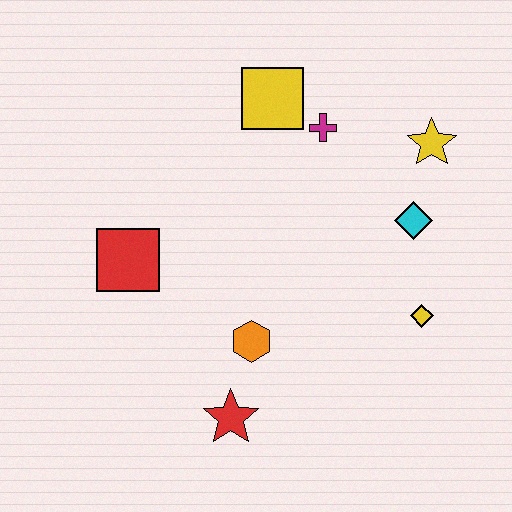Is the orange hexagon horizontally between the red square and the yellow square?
Yes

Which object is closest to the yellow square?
The magenta cross is closest to the yellow square.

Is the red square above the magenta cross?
No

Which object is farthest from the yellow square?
The red star is farthest from the yellow square.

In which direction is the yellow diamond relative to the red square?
The yellow diamond is to the right of the red square.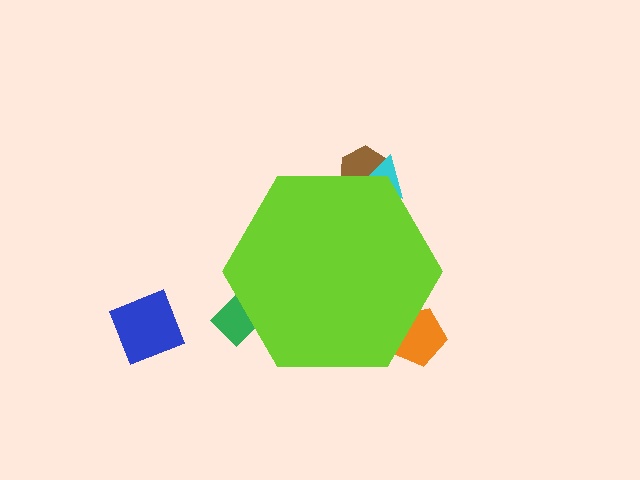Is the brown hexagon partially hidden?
Yes, the brown hexagon is partially hidden behind the lime hexagon.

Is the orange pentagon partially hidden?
Yes, the orange pentagon is partially hidden behind the lime hexagon.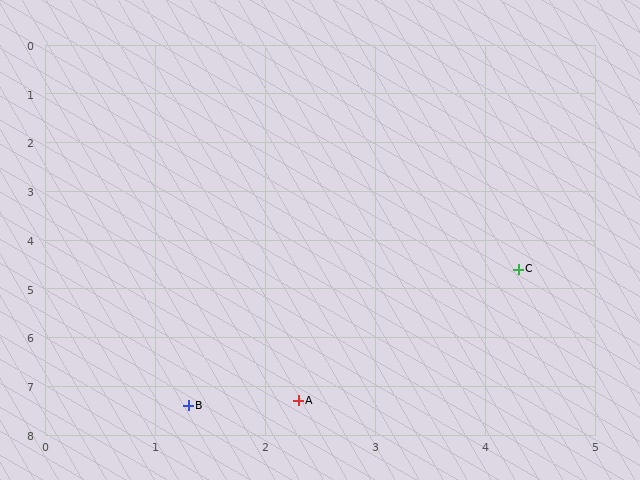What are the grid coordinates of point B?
Point B is at approximately (1.3, 7.4).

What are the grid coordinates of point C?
Point C is at approximately (4.3, 4.6).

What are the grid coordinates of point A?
Point A is at approximately (2.3, 7.3).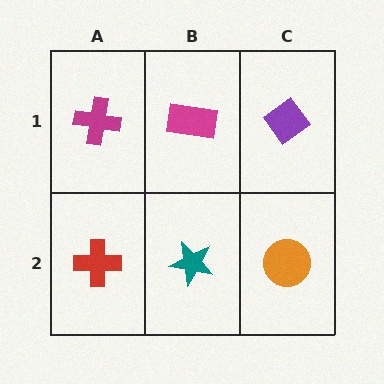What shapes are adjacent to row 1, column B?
A teal star (row 2, column B), a magenta cross (row 1, column A), a purple diamond (row 1, column C).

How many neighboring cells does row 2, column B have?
3.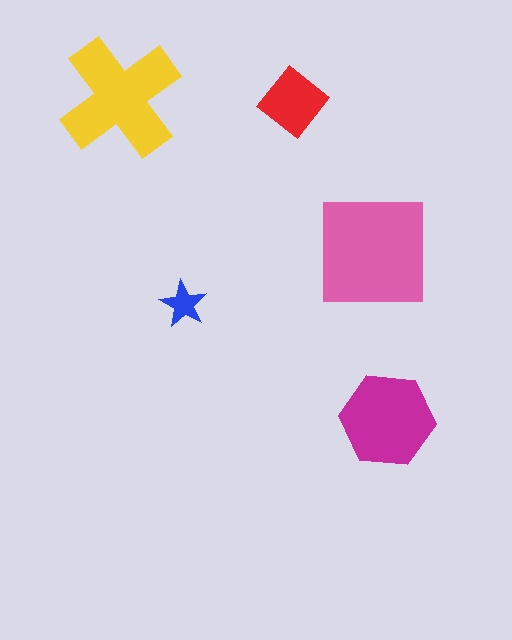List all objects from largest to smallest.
The pink square, the yellow cross, the magenta hexagon, the red diamond, the blue star.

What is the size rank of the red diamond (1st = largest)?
4th.